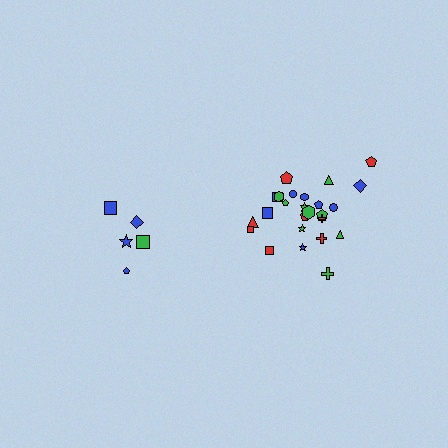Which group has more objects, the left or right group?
The right group.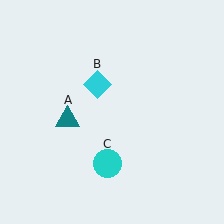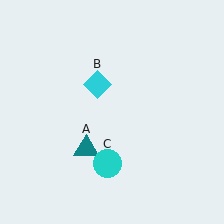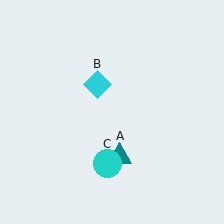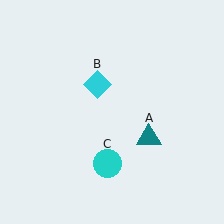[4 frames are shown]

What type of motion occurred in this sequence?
The teal triangle (object A) rotated counterclockwise around the center of the scene.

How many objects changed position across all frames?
1 object changed position: teal triangle (object A).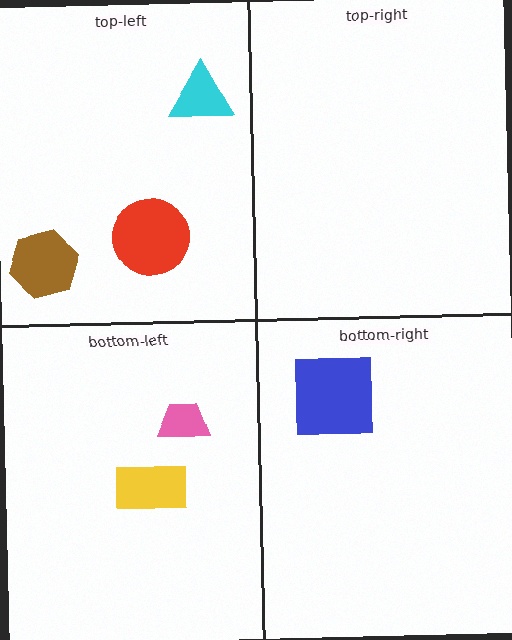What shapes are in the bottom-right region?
The blue square.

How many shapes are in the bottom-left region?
2.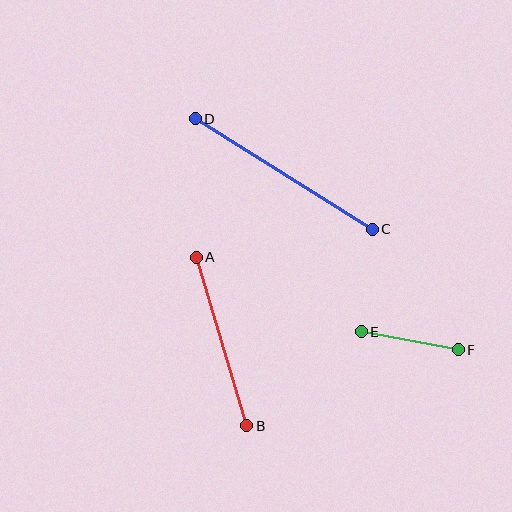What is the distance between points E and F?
The distance is approximately 99 pixels.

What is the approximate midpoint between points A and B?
The midpoint is at approximately (221, 341) pixels.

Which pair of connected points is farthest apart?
Points C and D are farthest apart.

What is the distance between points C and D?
The distance is approximately 208 pixels.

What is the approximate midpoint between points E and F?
The midpoint is at approximately (410, 341) pixels.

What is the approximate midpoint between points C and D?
The midpoint is at approximately (284, 174) pixels.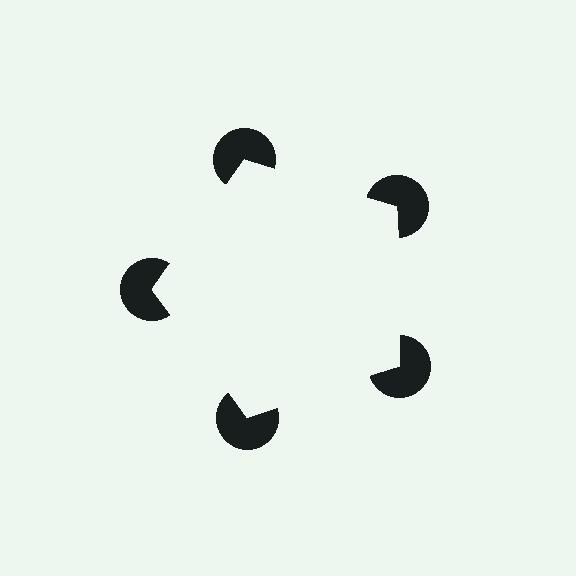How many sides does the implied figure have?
5 sides.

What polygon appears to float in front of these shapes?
An illusory pentagon — its edges are inferred from the aligned wedge cuts in the pac-man discs, not physically drawn.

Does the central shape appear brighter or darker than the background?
It typically appears slightly brighter than the background, even though no actual brightness change is drawn.